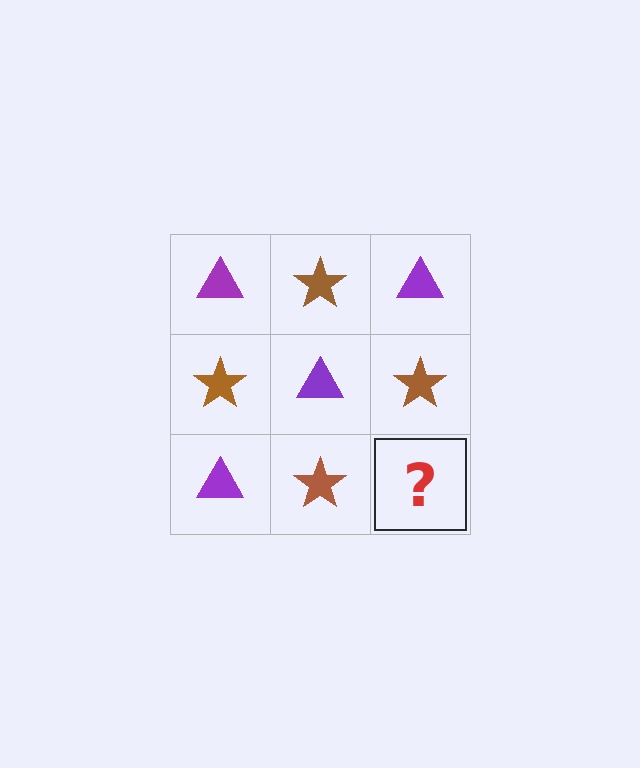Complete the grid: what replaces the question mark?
The question mark should be replaced with a purple triangle.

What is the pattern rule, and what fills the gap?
The rule is that it alternates purple triangle and brown star in a checkerboard pattern. The gap should be filled with a purple triangle.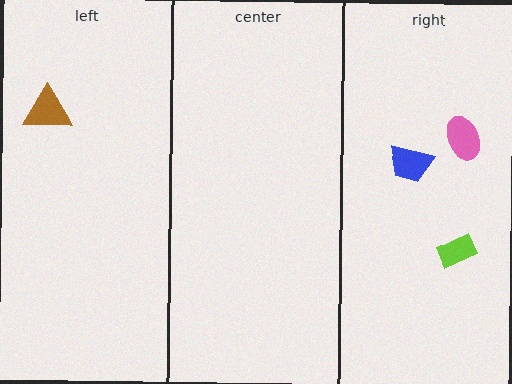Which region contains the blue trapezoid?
The right region.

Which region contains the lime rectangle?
The right region.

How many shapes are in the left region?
1.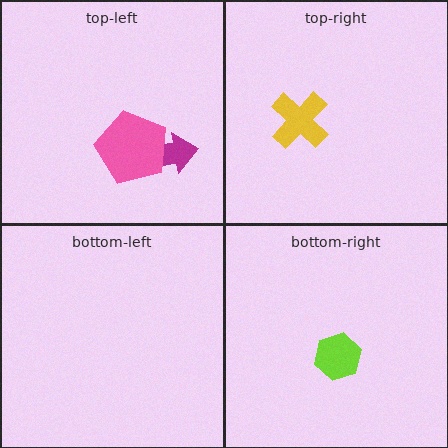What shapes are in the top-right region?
The yellow cross.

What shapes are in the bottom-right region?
The lime hexagon.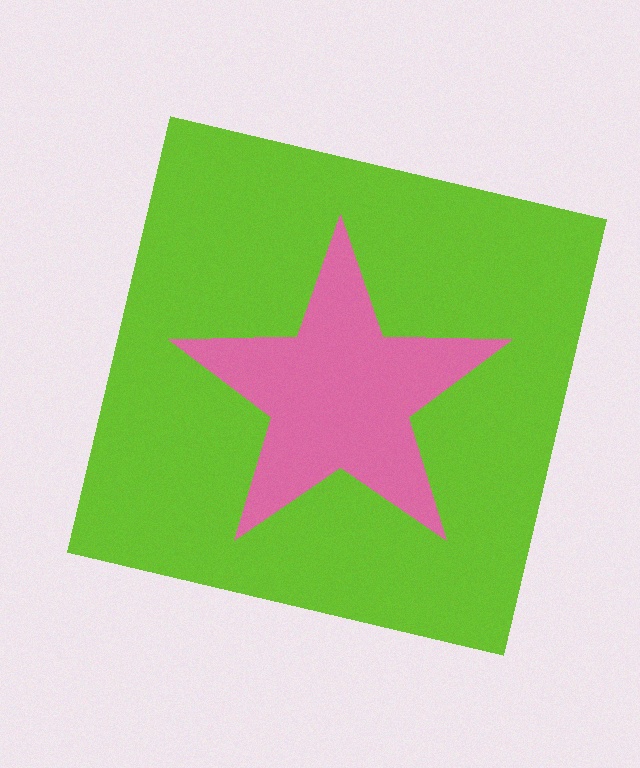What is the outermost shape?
The lime square.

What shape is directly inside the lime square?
The pink star.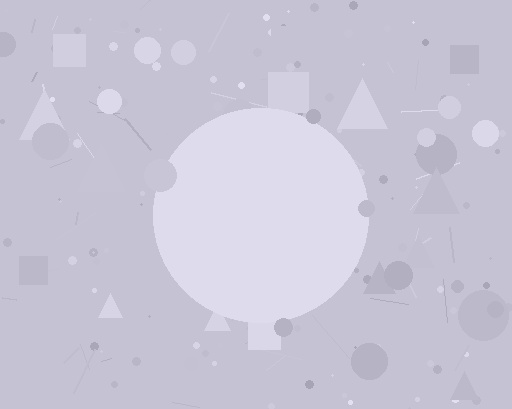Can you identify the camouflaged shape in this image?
The camouflaged shape is a circle.